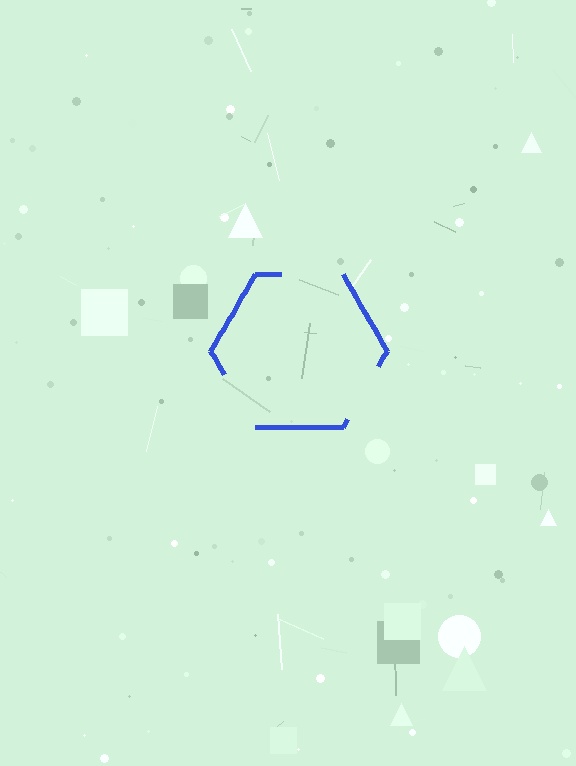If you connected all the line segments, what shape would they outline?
They would outline a hexagon.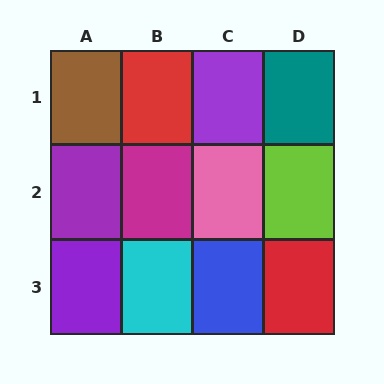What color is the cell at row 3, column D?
Red.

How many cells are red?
2 cells are red.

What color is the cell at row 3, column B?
Cyan.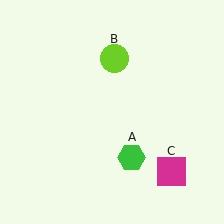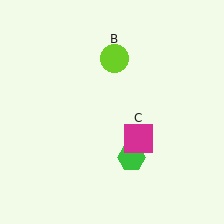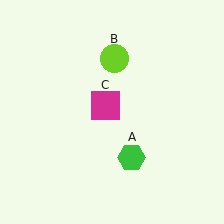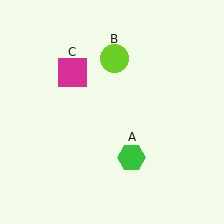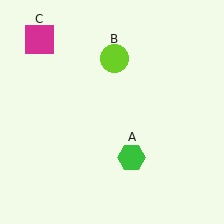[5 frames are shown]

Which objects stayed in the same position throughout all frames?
Green hexagon (object A) and lime circle (object B) remained stationary.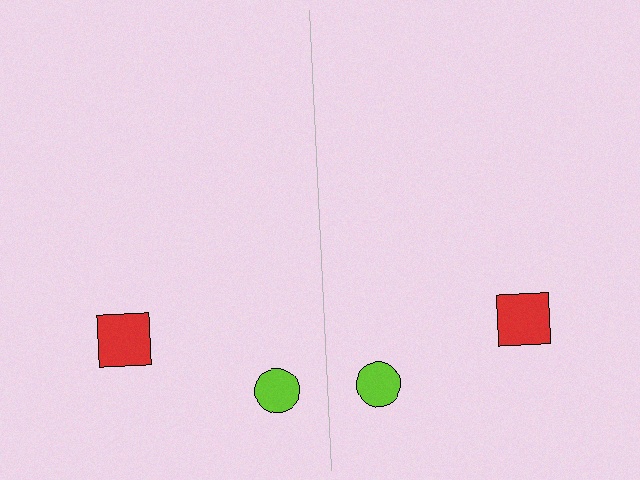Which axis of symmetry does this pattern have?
The pattern has a vertical axis of symmetry running through the center of the image.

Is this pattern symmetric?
Yes, this pattern has bilateral (reflection) symmetry.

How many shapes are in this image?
There are 4 shapes in this image.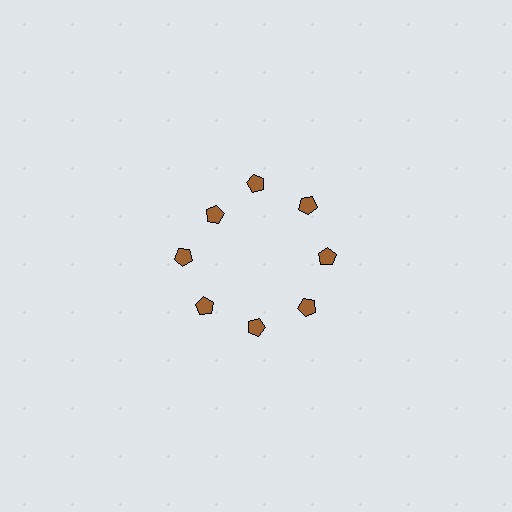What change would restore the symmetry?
The symmetry would be restored by moving it outward, back onto the ring so that all 8 pentagons sit at equal angles and equal distance from the center.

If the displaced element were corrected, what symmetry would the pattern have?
It would have 8-fold rotational symmetry — the pattern would map onto itself every 45 degrees.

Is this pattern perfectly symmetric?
No. The 8 brown pentagons are arranged in a ring, but one element near the 10 o'clock position is pulled inward toward the center, breaking the 8-fold rotational symmetry.